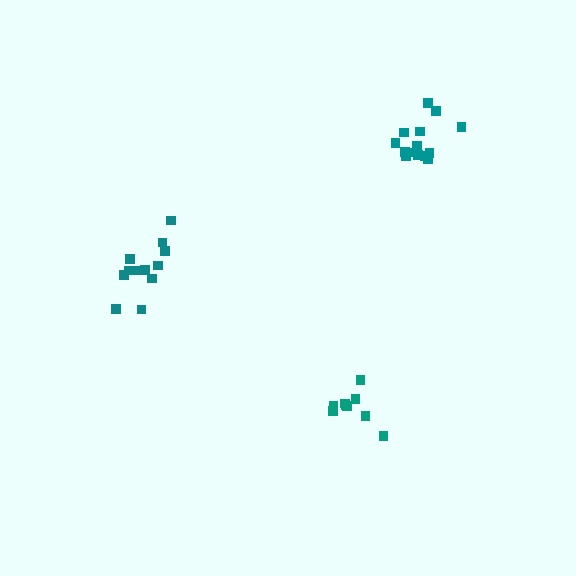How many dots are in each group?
Group 1: 9 dots, Group 2: 14 dots, Group 3: 12 dots (35 total).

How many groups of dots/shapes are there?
There are 3 groups.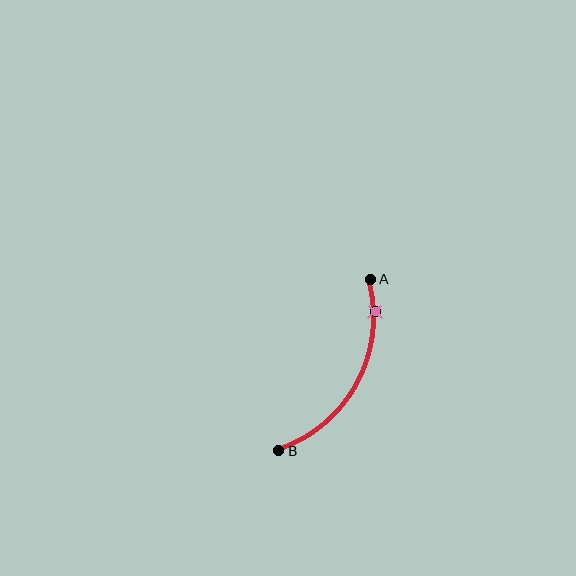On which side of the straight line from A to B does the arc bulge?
The arc bulges to the right of the straight line connecting A and B.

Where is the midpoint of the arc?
The arc midpoint is the point on the curve farthest from the straight line joining A and B. It sits to the right of that line.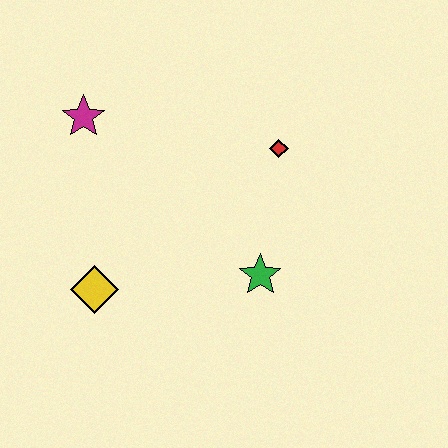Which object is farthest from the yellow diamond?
The red diamond is farthest from the yellow diamond.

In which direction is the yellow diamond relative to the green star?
The yellow diamond is to the left of the green star.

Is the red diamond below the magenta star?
Yes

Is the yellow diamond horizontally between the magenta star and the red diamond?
Yes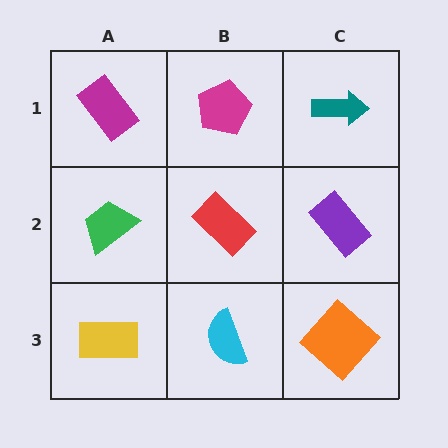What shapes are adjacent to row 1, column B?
A red rectangle (row 2, column B), a magenta rectangle (row 1, column A), a teal arrow (row 1, column C).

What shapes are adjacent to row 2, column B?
A magenta pentagon (row 1, column B), a cyan semicircle (row 3, column B), a green trapezoid (row 2, column A), a purple rectangle (row 2, column C).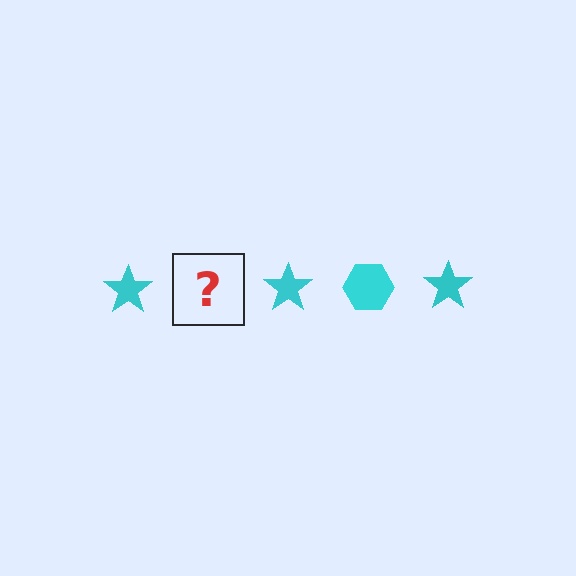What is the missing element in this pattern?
The missing element is a cyan hexagon.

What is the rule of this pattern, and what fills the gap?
The rule is that the pattern cycles through star, hexagon shapes in cyan. The gap should be filled with a cyan hexagon.